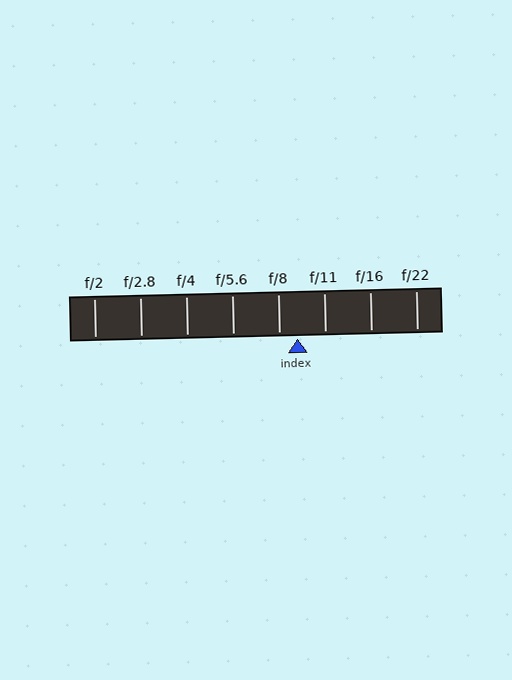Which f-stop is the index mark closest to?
The index mark is closest to f/8.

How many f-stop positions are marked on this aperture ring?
There are 8 f-stop positions marked.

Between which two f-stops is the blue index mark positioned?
The index mark is between f/8 and f/11.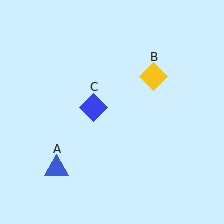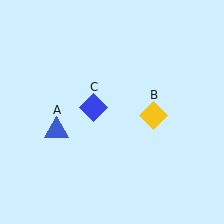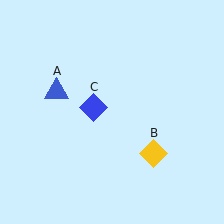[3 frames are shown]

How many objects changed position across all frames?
2 objects changed position: blue triangle (object A), yellow diamond (object B).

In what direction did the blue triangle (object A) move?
The blue triangle (object A) moved up.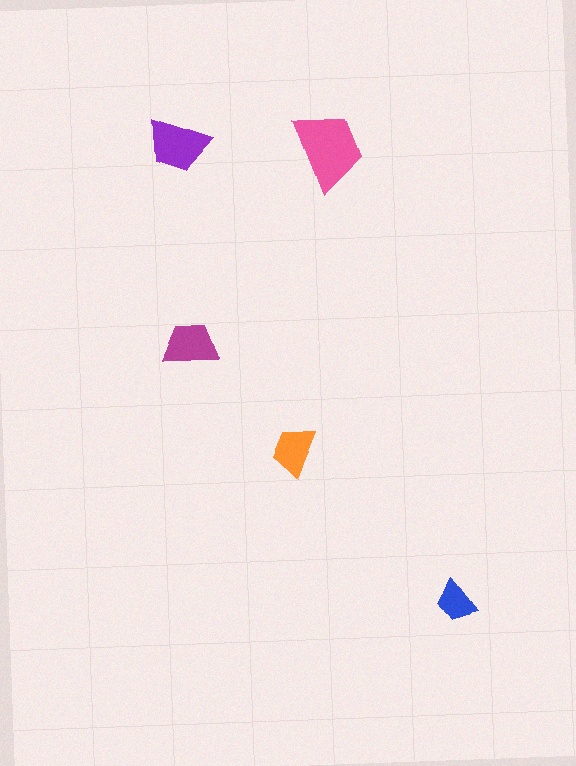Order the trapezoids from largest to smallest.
the pink one, the purple one, the magenta one, the orange one, the blue one.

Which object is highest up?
The purple trapezoid is topmost.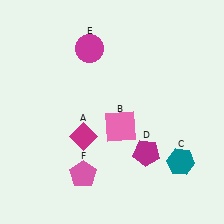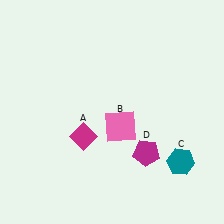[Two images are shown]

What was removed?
The pink pentagon (F), the magenta circle (E) were removed in Image 2.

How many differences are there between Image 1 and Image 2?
There are 2 differences between the two images.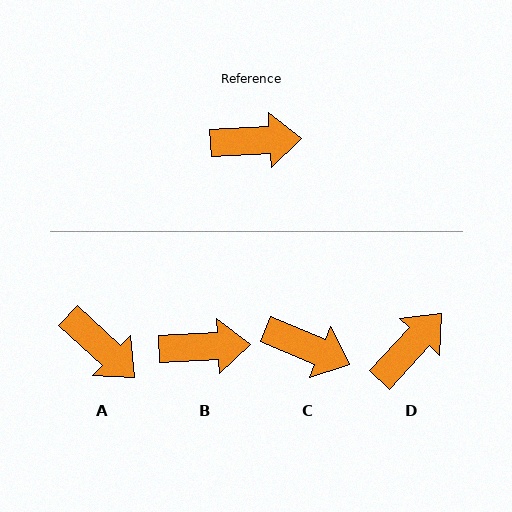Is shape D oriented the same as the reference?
No, it is off by about 44 degrees.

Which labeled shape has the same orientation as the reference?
B.